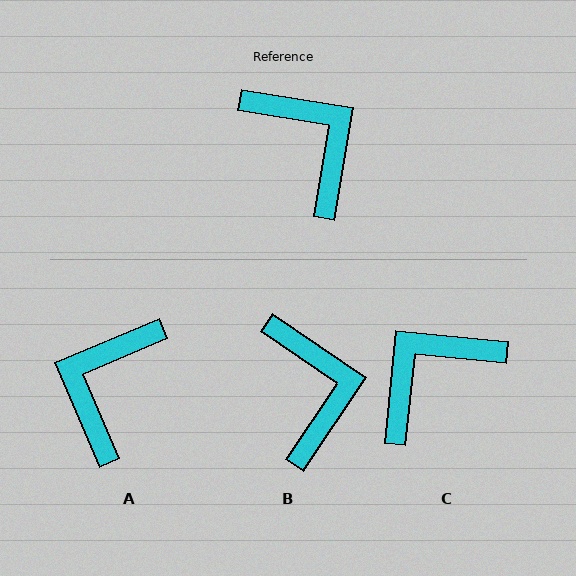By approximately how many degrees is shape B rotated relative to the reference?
Approximately 25 degrees clockwise.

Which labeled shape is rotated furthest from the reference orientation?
A, about 122 degrees away.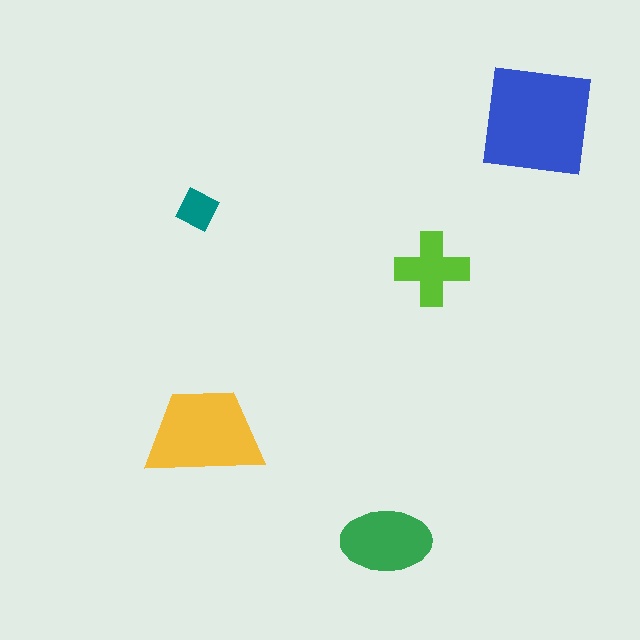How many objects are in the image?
There are 5 objects in the image.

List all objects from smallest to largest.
The teal diamond, the lime cross, the green ellipse, the yellow trapezoid, the blue square.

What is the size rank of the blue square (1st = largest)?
1st.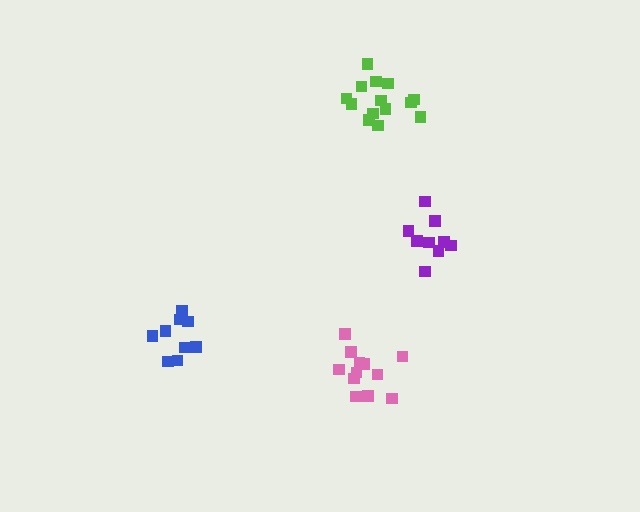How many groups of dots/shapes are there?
There are 4 groups.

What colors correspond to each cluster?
The clusters are colored: pink, blue, purple, lime.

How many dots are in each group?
Group 1: 12 dots, Group 2: 9 dots, Group 3: 9 dots, Group 4: 14 dots (44 total).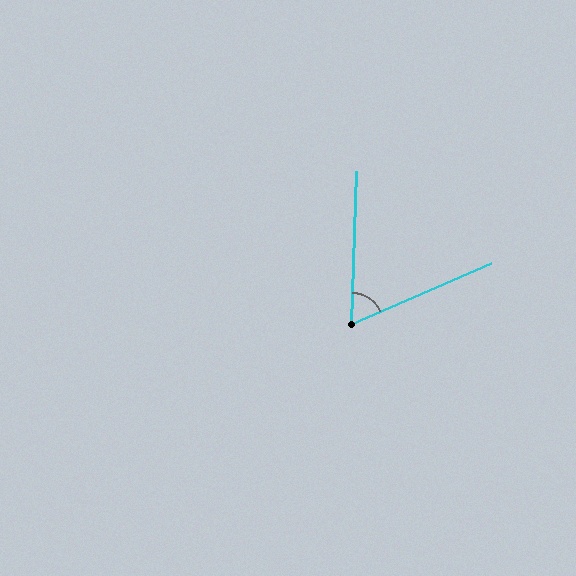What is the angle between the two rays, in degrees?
Approximately 65 degrees.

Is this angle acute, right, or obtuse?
It is acute.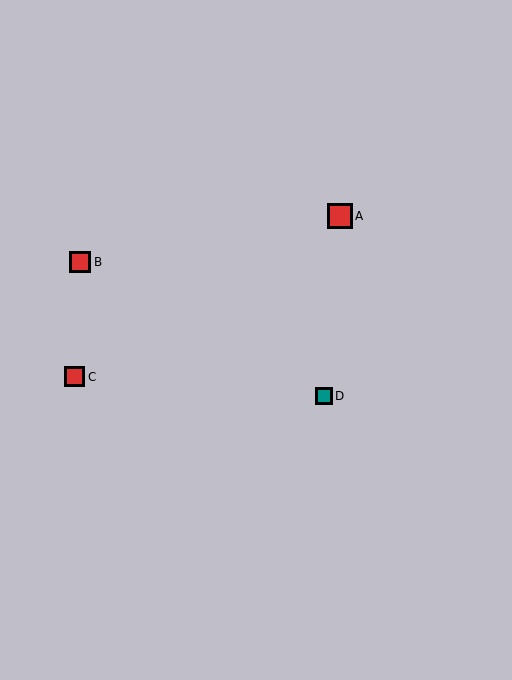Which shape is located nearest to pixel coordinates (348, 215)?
The red square (labeled A) at (340, 216) is nearest to that location.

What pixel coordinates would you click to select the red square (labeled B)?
Click at (80, 262) to select the red square B.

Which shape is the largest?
The red square (labeled A) is the largest.